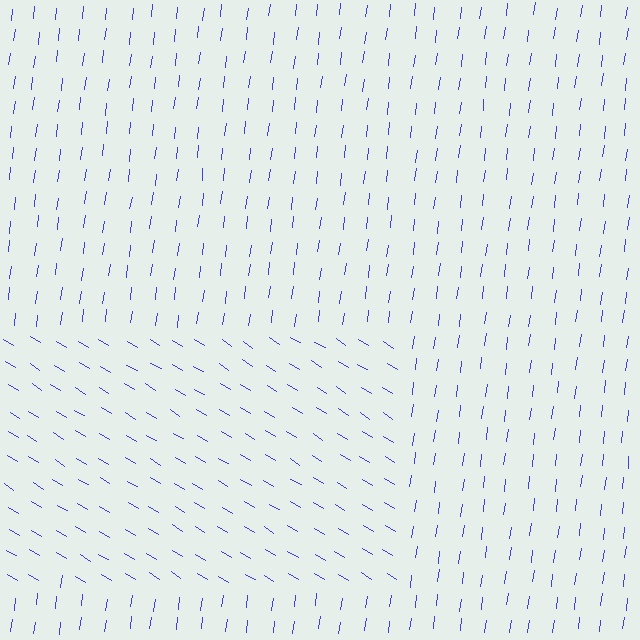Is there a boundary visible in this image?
Yes, there is a texture boundary formed by a change in line orientation.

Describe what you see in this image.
The image is filled with small blue line segments. A rectangle region in the image has lines oriented differently from the surrounding lines, creating a visible texture boundary.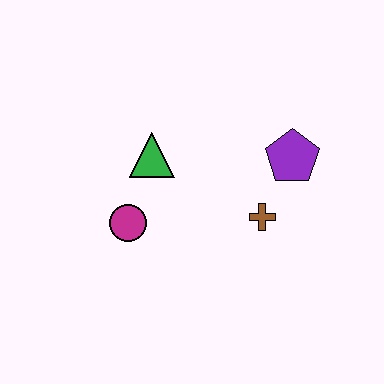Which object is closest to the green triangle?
The magenta circle is closest to the green triangle.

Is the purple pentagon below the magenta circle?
No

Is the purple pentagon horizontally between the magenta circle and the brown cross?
No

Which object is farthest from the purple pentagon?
The magenta circle is farthest from the purple pentagon.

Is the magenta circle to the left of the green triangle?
Yes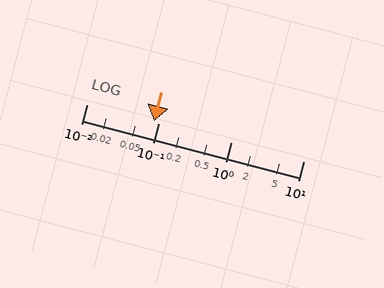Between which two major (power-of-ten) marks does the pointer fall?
The pointer is between 0.01 and 0.1.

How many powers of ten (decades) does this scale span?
The scale spans 3 decades, from 0.01 to 10.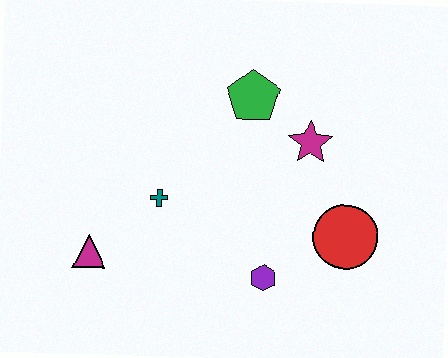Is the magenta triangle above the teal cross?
No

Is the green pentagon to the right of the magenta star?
No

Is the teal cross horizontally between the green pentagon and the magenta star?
No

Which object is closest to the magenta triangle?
The teal cross is closest to the magenta triangle.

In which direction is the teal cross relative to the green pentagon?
The teal cross is below the green pentagon.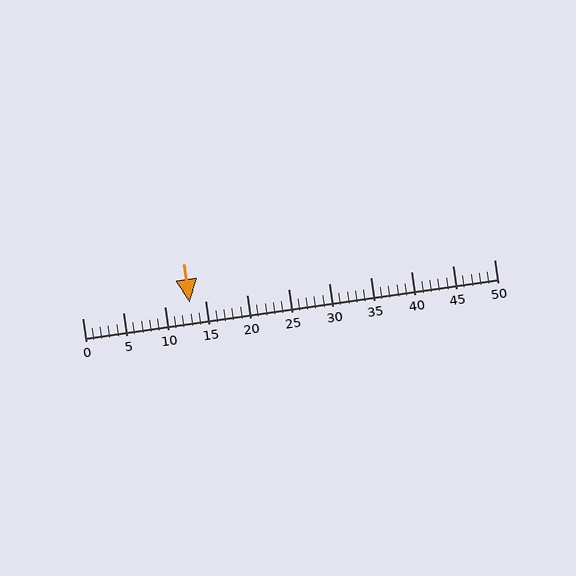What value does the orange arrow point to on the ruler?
The orange arrow points to approximately 13.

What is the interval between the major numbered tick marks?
The major tick marks are spaced 5 units apart.